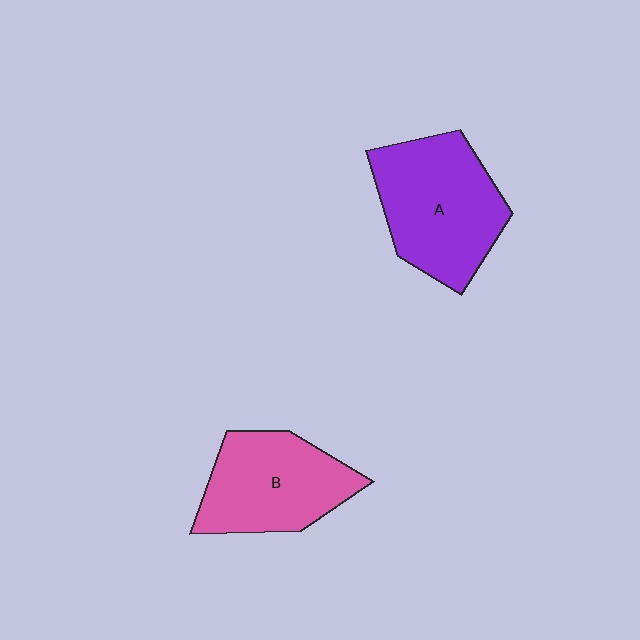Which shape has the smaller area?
Shape B (pink).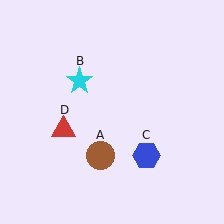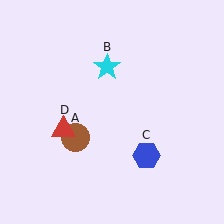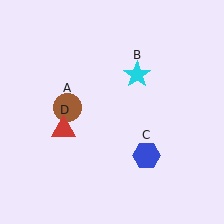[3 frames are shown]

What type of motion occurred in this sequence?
The brown circle (object A), cyan star (object B) rotated clockwise around the center of the scene.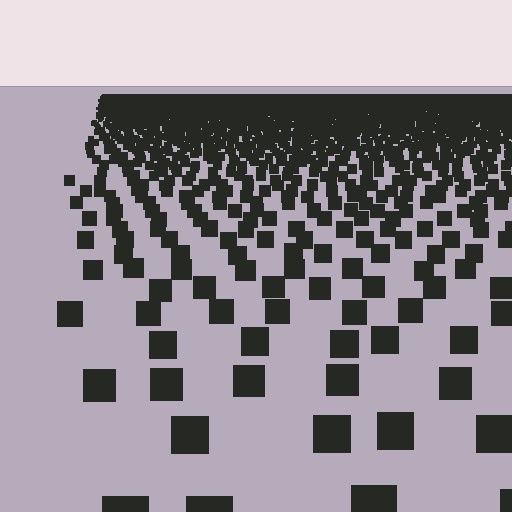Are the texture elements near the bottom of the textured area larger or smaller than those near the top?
Larger. Near the bottom, elements are closer to the viewer and appear at a bigger on-screen size.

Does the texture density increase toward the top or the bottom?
Density increases toward the top.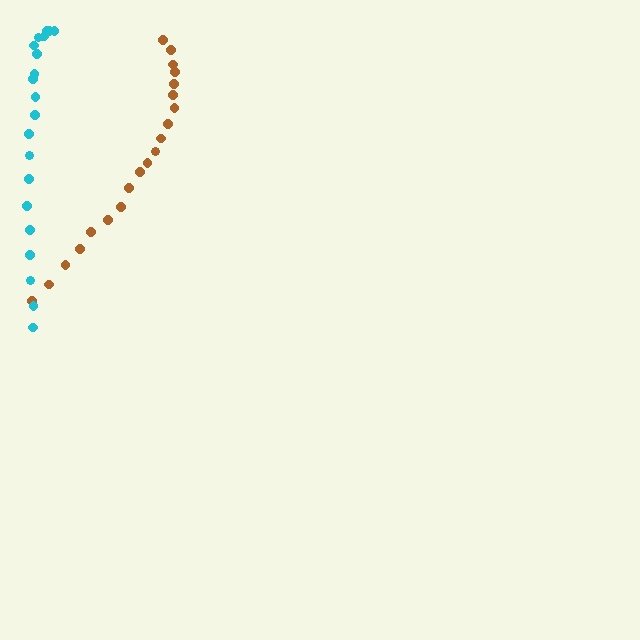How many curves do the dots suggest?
There are 2 distinct paths.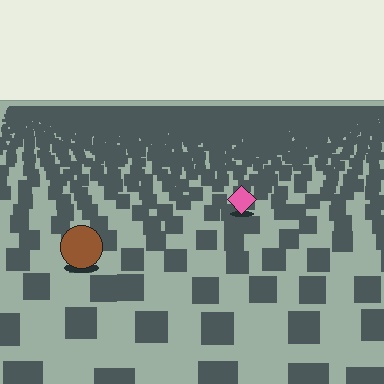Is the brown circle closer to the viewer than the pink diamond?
Yes. The brown circle is closer — you can tell from the texture gradient: the ground texture is coarser near it.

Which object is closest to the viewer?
The brown circle is closest. The texture marks near it are larger and more spread out.